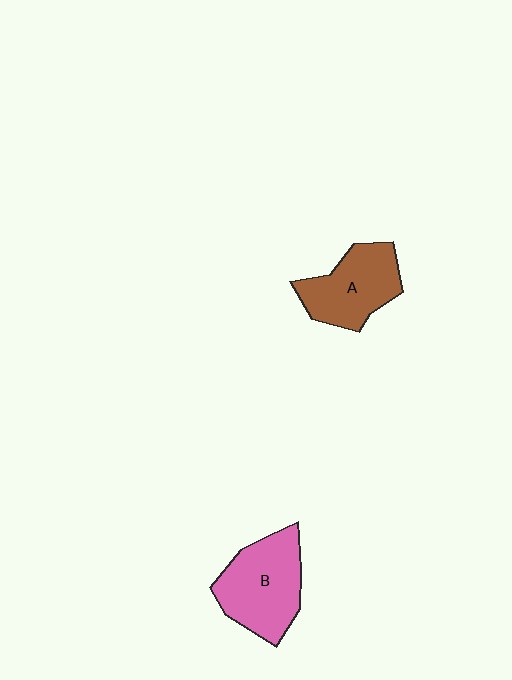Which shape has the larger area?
Shape B (pink).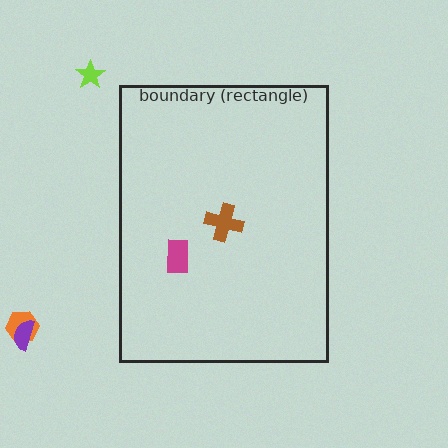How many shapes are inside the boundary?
2 inside, 3 outside.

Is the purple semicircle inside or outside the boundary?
Outside.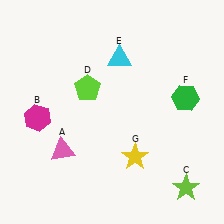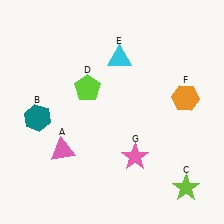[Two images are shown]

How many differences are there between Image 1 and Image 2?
There are 3 differences between the two images.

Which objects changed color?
B changed from magenta to teal. F changed from green to orange. G changed from yellow to pink.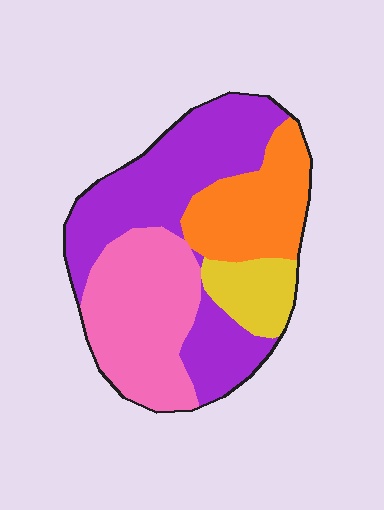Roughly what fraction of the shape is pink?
Pink takes up about one third (1/3) of the shape.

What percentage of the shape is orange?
Orange covers 20% of the shape.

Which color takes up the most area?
Purple, at roughly 40%.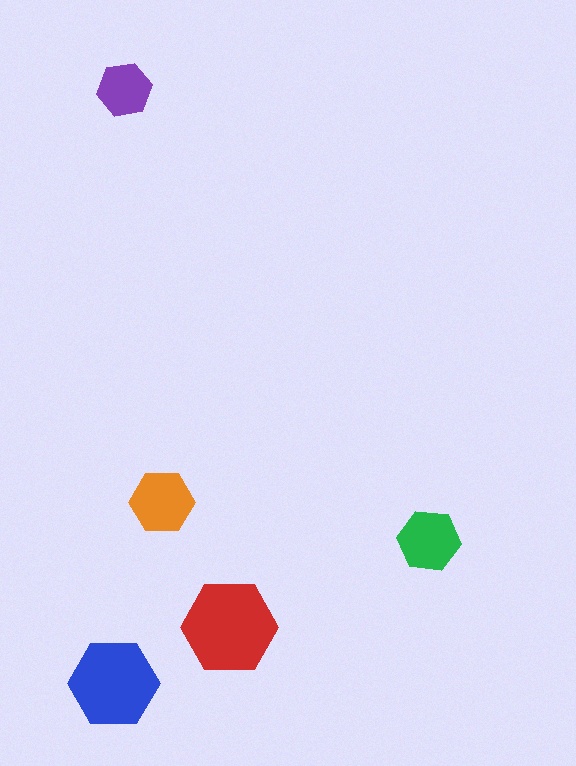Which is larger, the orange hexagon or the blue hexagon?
The blue one.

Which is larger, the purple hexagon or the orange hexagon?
The orange one.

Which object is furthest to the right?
The green hexagon is rightmost.